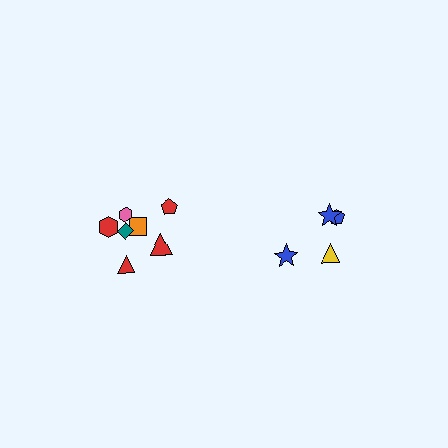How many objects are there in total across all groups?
There are 11 objects.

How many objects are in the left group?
There are 7 objects.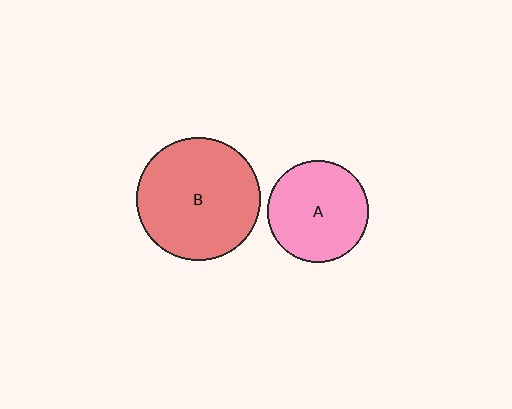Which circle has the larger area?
Circle B (red).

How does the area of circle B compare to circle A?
Approximately 1.5 times.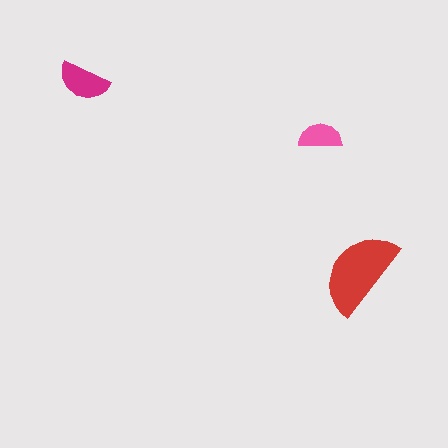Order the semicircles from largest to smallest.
the red one, the magenta one, the pink one.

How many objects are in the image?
There are 3 objects in the image.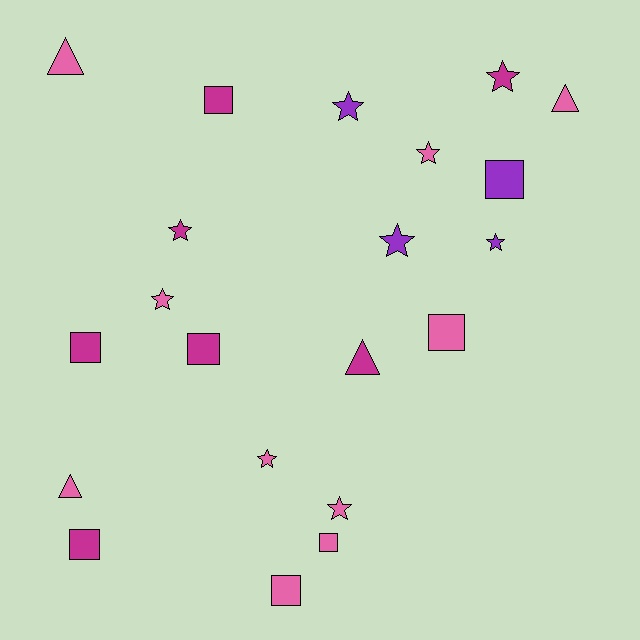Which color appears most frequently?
Pink, with 10 objects.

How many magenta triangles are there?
There is 1 magenta triangle.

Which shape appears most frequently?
Star, with 9 objects.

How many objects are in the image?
There are 21 objects.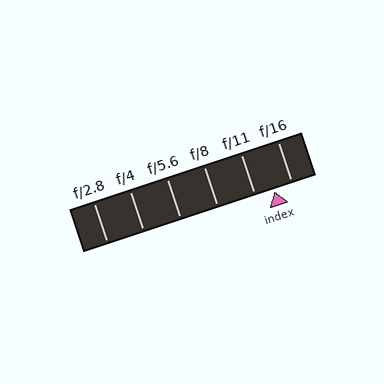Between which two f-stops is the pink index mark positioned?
The index mark is between f/11 and f/16.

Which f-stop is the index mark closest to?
The index mark is closest to f/16.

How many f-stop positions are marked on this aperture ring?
There are 6 f-stop positions marked.